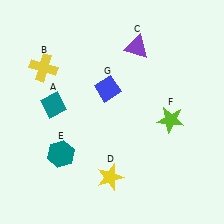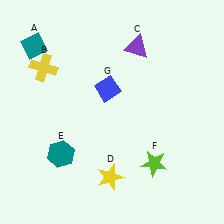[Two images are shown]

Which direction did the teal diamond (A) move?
The teal diamond (A) moved up.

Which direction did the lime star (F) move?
The lime star (F) moved down.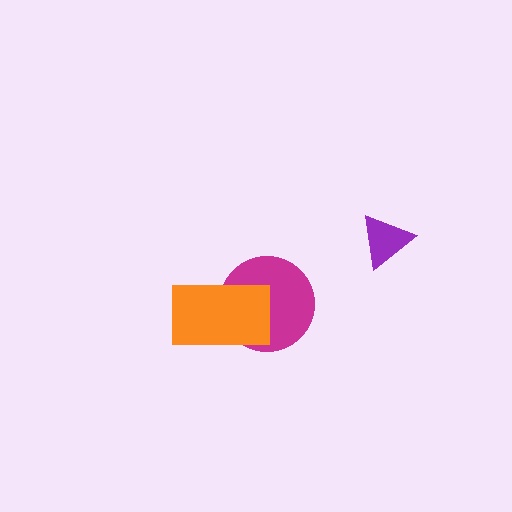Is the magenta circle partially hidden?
Yes, it is partially covered by another shape.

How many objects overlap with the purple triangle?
0 objects overlap with the purple triangle.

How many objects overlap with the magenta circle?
1 object overlaps with the magenta circle.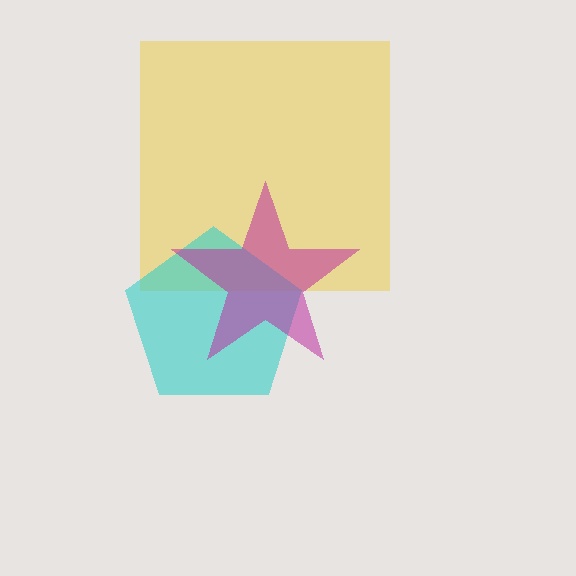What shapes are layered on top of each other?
The layered shapes are: a yellow square, a cyan pentagon, a magenta star.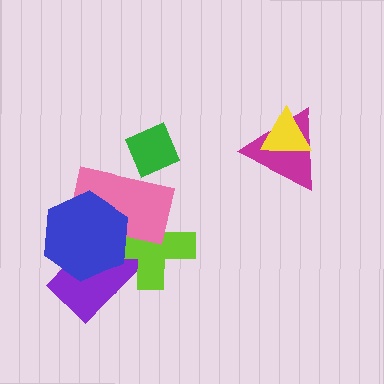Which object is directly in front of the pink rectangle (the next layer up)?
The blue hexagon is directly in front of the pink rectangle.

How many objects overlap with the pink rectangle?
4 objects overlap with the pink rectangle.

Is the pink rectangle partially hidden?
Yes, it is partially covered by another shape.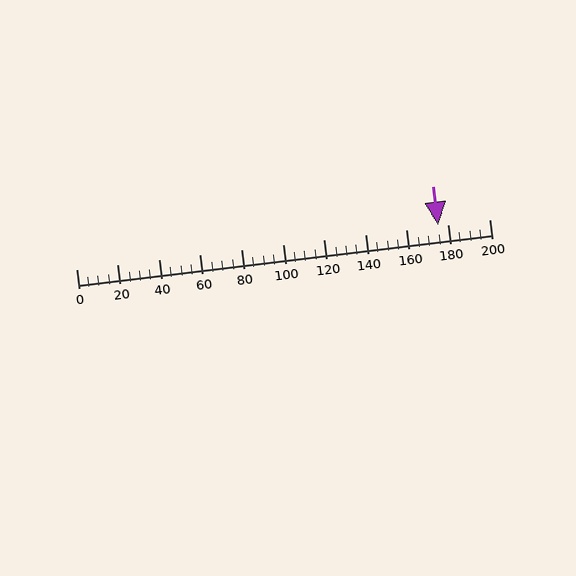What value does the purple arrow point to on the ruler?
The purple arrow points to approximately 175.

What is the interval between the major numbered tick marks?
The major tick marks are spaced 20 units apart.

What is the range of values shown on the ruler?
The ruler shows values from 0 to 200.